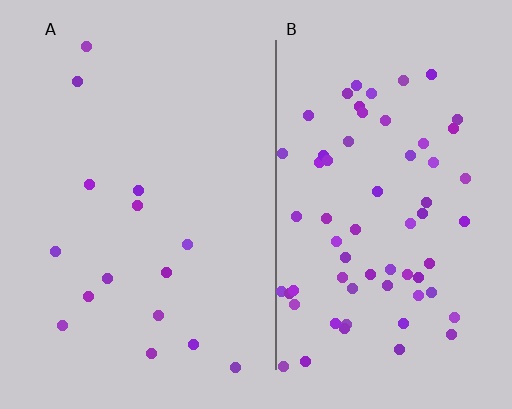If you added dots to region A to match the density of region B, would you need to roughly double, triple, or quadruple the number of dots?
Approximately quadruple.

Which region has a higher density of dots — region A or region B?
B (the right).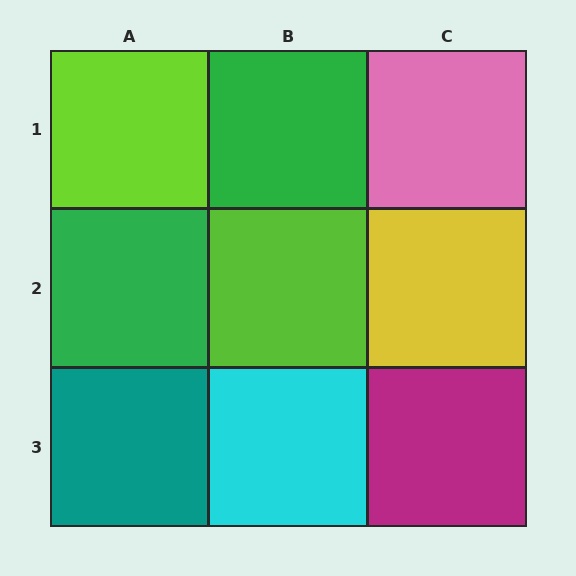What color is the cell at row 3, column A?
Teal.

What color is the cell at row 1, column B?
Green.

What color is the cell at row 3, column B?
Cyan.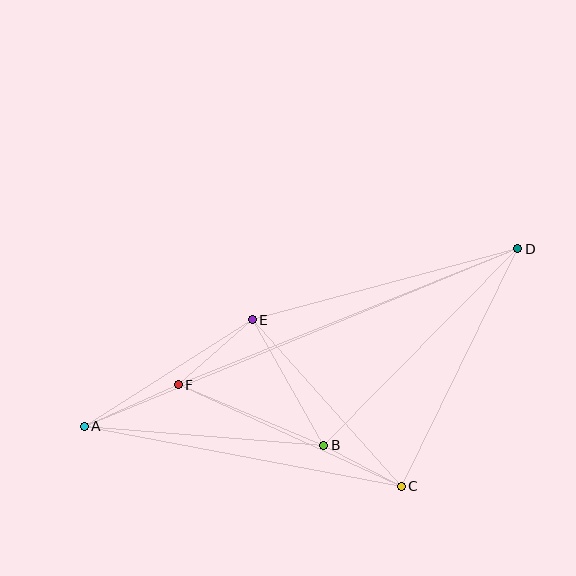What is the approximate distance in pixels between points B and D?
The distance between B and D is approximately 276 pixels.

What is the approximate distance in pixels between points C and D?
The distance between C and D is approximately 265 pixels.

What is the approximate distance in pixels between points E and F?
The distance between E and F is approximately 99 pixels.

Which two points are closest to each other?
Points B and C are closest to each other.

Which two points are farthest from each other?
Points A and D are farthest from each other.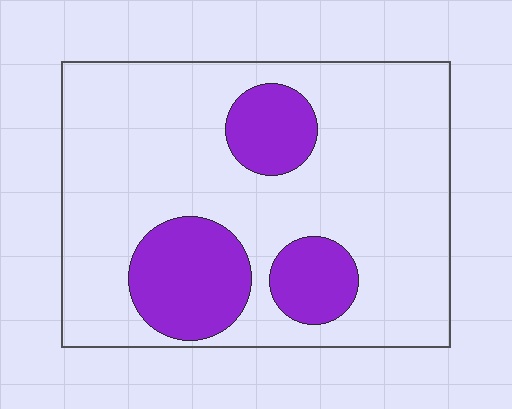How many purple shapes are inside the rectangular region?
3.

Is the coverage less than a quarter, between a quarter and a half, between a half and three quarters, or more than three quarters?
Less than a quarter.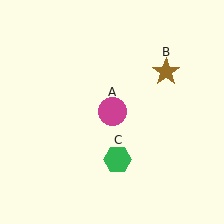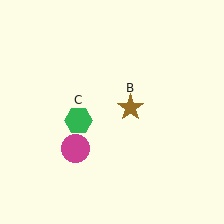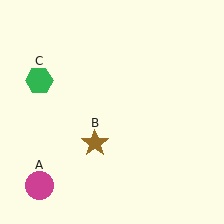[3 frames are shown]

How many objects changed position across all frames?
3 objects changed position: magenta circle (object A), brown star (object B), green hexagon (object C).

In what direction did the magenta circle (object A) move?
The magenta circle (object A) moved down and to the left.